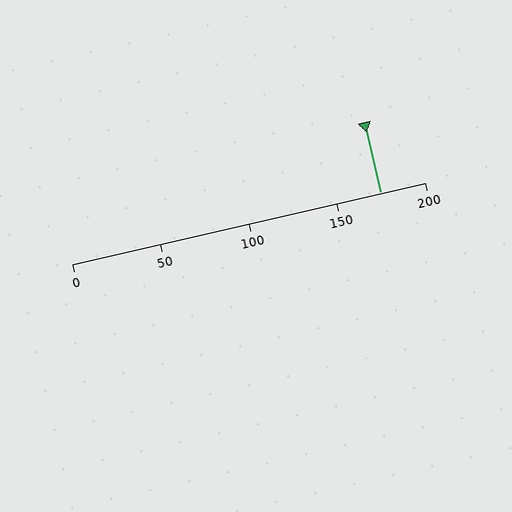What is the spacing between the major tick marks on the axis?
The major ticks are spaced 50 apart.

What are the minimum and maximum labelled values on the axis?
The axis runs from 0 to 200.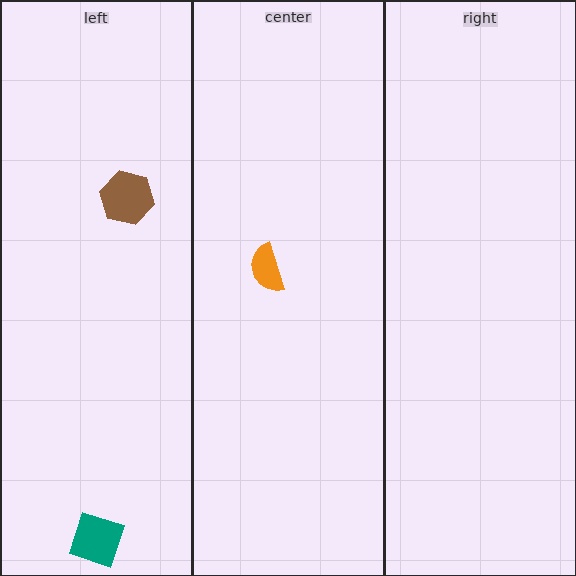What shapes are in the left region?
The teal square, the brown hexagon.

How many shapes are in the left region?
2.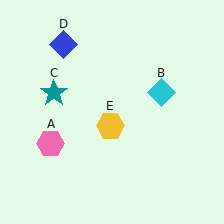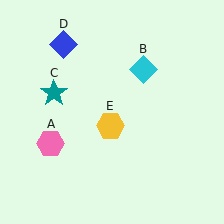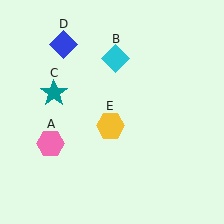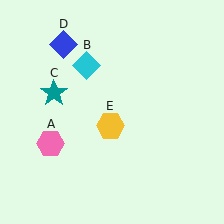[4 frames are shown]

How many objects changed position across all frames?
1 object changed position: cyan diamond (object B).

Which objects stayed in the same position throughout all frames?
Pink hexagon (object A) and teal star (object C) and blue diamond (object D) and yellow hexagon (object E) remained stationary.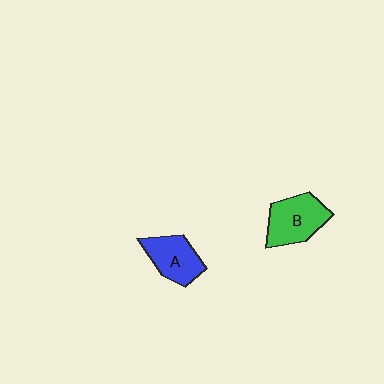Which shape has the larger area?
Shape B (green).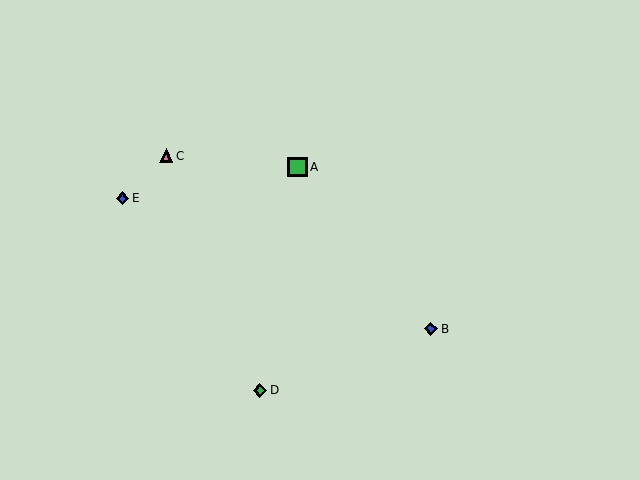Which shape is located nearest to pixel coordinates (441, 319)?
The blue diamond (labeled B) at (431, 329) is nearest to that location.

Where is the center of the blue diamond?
The center of the blue diamond is at (122, 198).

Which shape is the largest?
The green square (labeled A) is the largest.